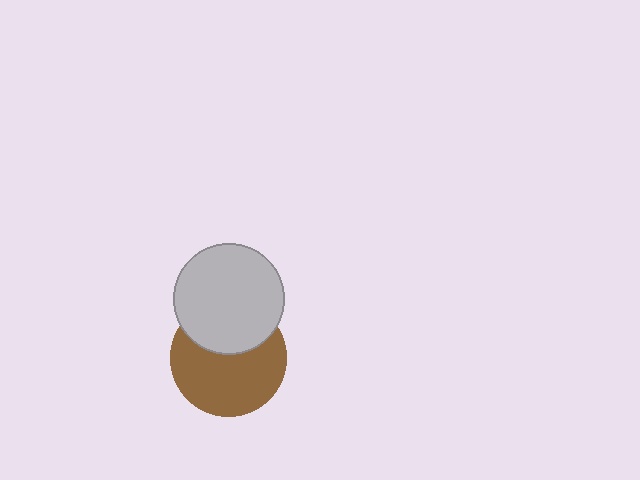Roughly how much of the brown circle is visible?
About half of it is visible (roughly 64%).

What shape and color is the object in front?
The object in front is a light gray circle.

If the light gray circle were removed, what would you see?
You would see the complete brown circle.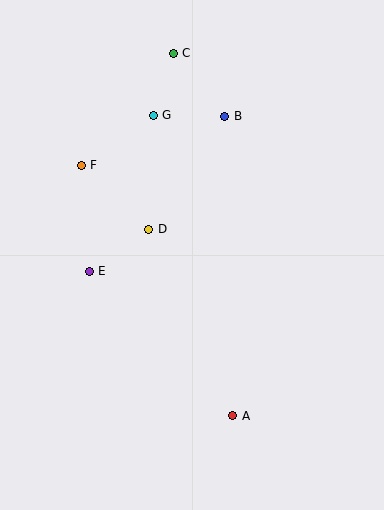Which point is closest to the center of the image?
Point D at (149, 229) is closest to the center.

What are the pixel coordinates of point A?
Point A is at (233, 416).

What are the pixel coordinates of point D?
Point D is at (149, 229).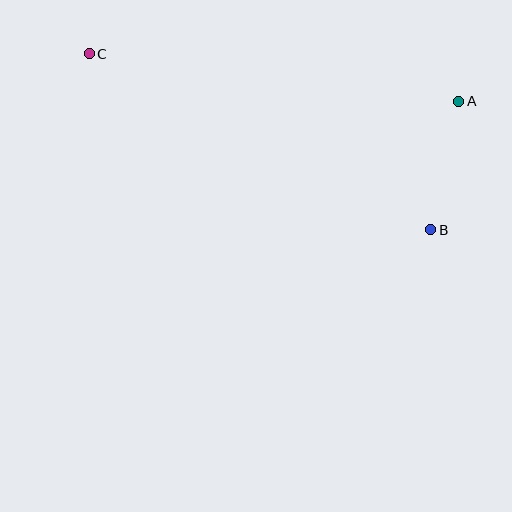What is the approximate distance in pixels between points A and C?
The distance between A and C is approximately 373 pixels.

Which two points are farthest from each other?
Points B and C are farthest from each other.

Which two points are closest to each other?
Points A and B are closest to each other.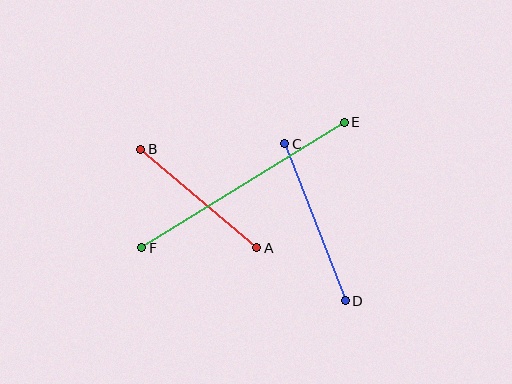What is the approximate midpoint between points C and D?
The midpoint is at approximately (315, 222) pixels.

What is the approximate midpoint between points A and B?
The midpoint is at approximately (199, 199) pixels.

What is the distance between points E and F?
The distance is approximately 238 pixels.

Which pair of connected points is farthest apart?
Points E and F are farthest apart.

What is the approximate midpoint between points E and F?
The midpoint is at approximately (243, 185) pixels.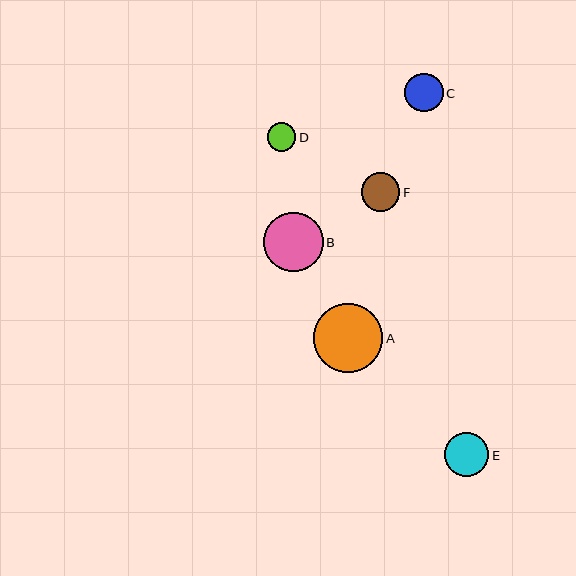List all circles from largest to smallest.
From largest to smallest: A, B, E, C, F, D.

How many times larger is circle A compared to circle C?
Circle A is approximately 1.8 times the size of circle C.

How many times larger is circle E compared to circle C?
Circle E is approximately 1.1 times the size of circle C.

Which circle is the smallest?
Circle D is the smallest with a size of approximately 29 pixels.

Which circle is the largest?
Circle A is the largest with a size of approximately 69 pixels.